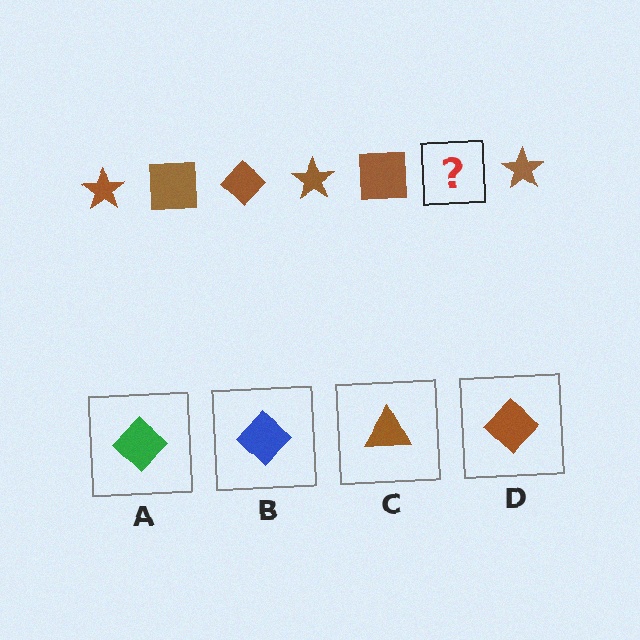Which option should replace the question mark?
Option D.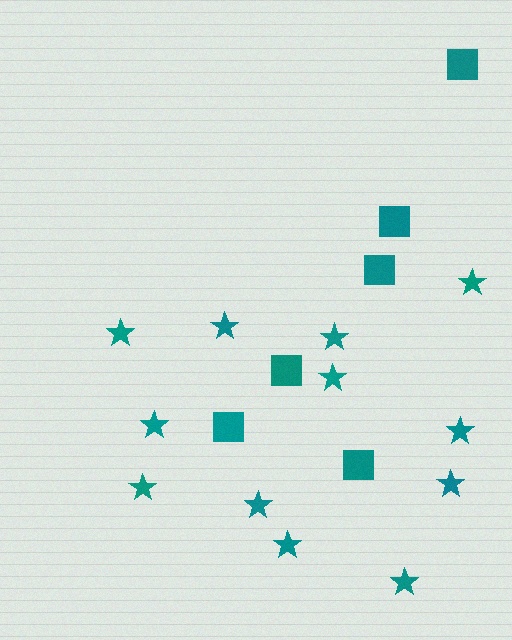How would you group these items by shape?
There are 2 groups: one group of squares (6) and one group of stars (12).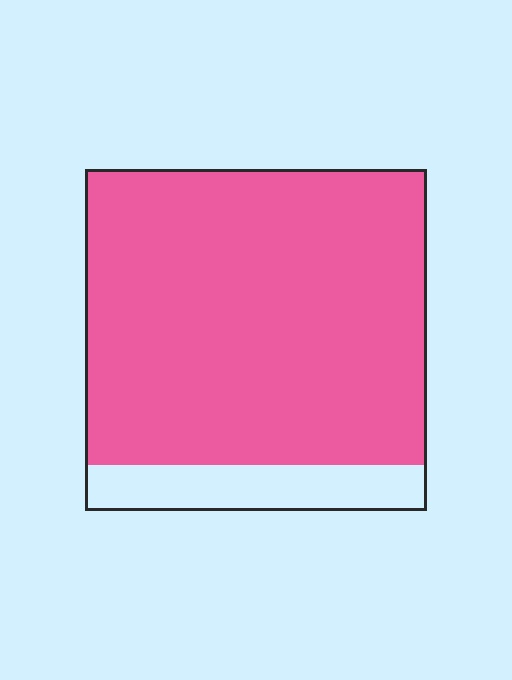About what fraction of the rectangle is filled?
About seven eighths (7/8).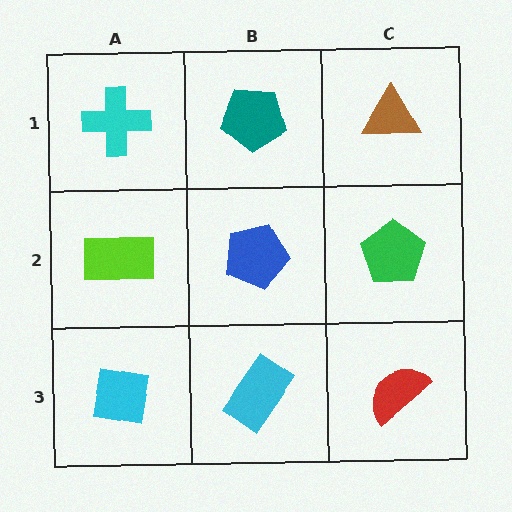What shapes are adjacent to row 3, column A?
A lime rectangle (row 2, column A), a cyan rectangle (row 3, column B).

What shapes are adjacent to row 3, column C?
A green pentagon (row 2, column C), a cyan rectangle (row 3, column B).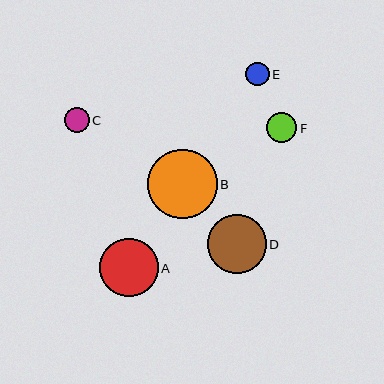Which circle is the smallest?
Circle E is the smallest with a size of approximately 24 pixels.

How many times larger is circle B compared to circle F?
Circle B is approximately 2.3 times the size of circle F.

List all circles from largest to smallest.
From largest to smallest: B, A, D, F, C, E.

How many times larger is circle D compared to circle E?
Circle D is approximately 2.5 times the size of circle E.